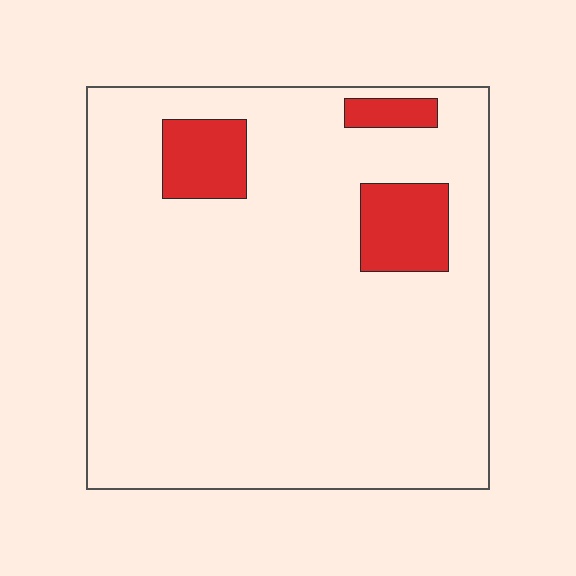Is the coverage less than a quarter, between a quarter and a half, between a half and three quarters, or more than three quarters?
Less than a quarter.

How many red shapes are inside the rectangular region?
3.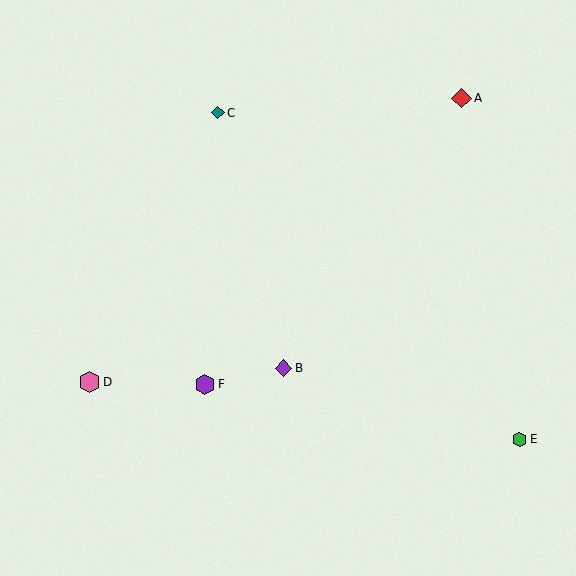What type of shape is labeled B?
Shape B is a purple diamond.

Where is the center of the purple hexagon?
The center of the purple hexagon is at (205, 384).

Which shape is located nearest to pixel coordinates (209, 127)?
The teal diamond (labeled C) at (218, 113) is nearest to that location.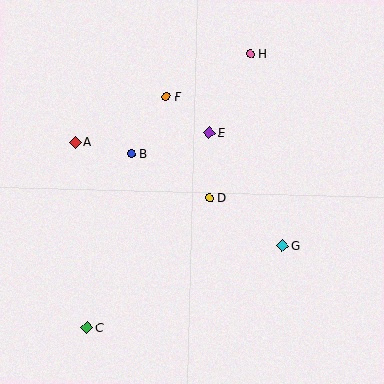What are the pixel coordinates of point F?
Point F is at (166, 96).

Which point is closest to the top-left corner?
Point A is closest to the top-left corner.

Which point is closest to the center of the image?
Point D at (209, 198) is closest to the center.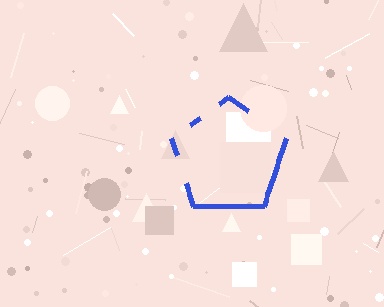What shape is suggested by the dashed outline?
The dashed outline suggests a pentagon.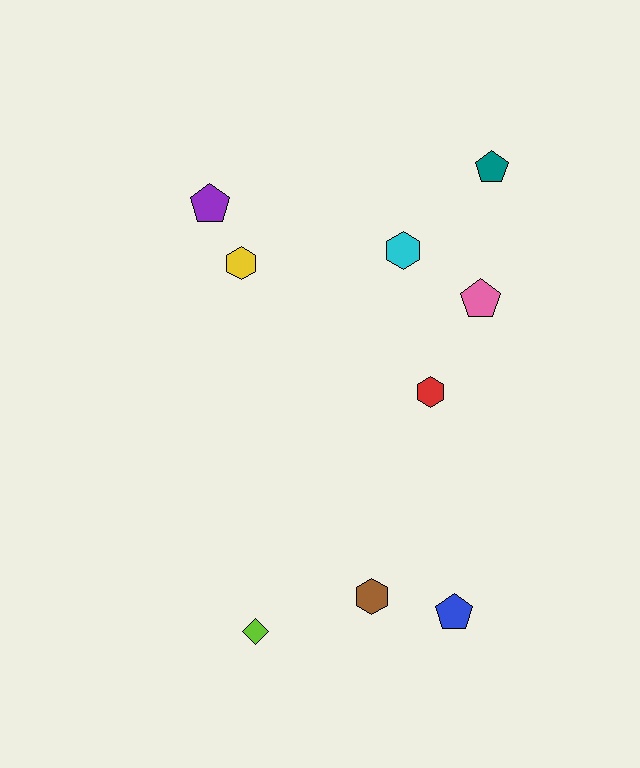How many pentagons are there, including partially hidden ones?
There are 4 pentagons.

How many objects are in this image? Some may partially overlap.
There are 9 objects.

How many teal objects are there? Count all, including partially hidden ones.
There is 1 teal object.